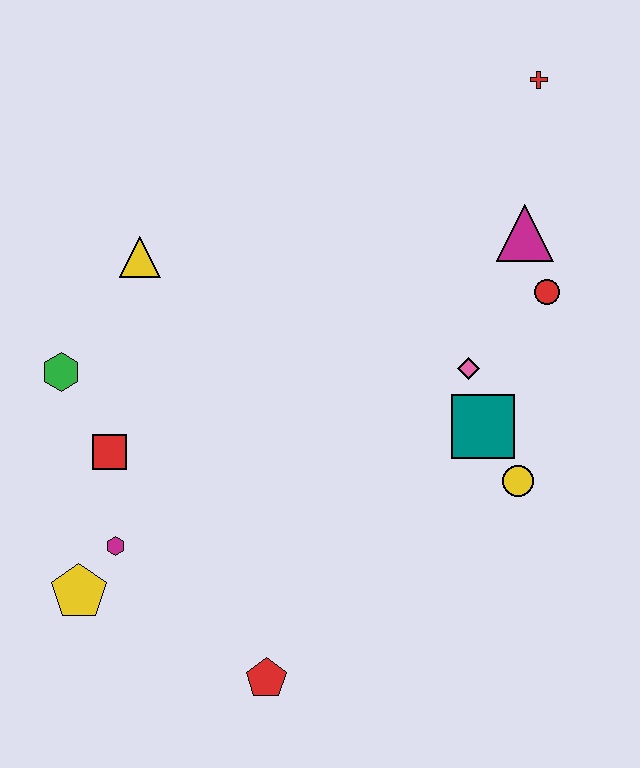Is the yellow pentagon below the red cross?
Yes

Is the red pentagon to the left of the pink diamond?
Yes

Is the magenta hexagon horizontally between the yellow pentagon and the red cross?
Yes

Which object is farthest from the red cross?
The yellow pentagon is farthest from the red cross.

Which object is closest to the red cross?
The magenta triangle is closest to the red cross.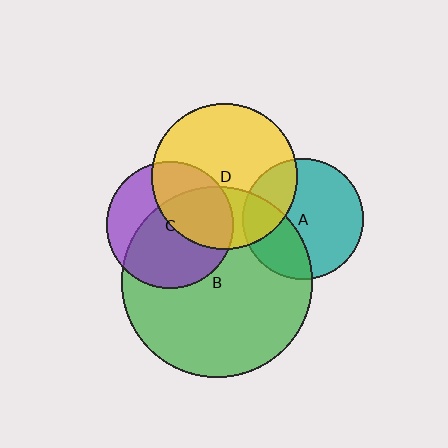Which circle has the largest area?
Circle B (green).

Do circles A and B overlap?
Yes.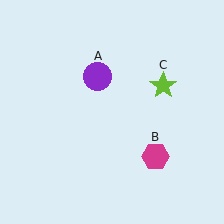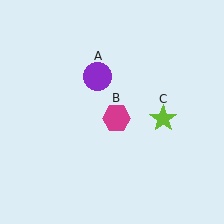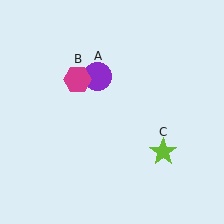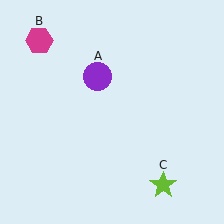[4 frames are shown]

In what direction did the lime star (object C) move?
The lime star (object C) moved down.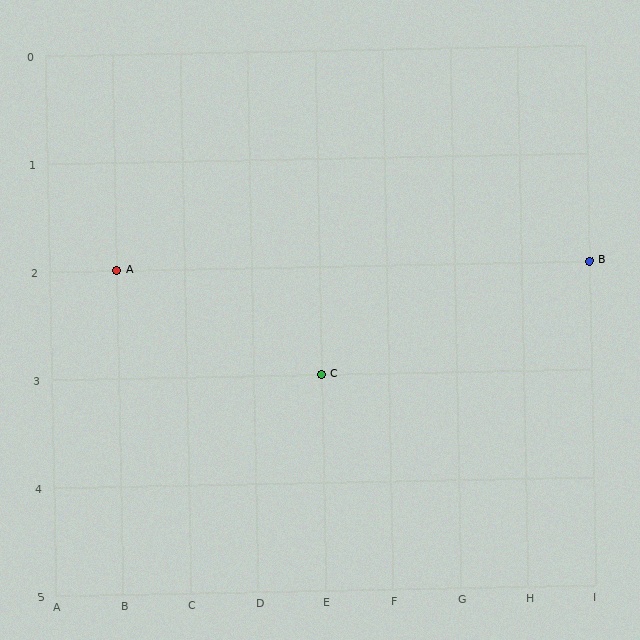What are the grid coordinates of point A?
Point A is at grid coordinates (B, 2).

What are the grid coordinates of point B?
Point B is at grid coordinates (I, 2).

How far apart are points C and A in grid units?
Points C and A are 3 columns and 1 row apart (about 3.2 grid units diagonally).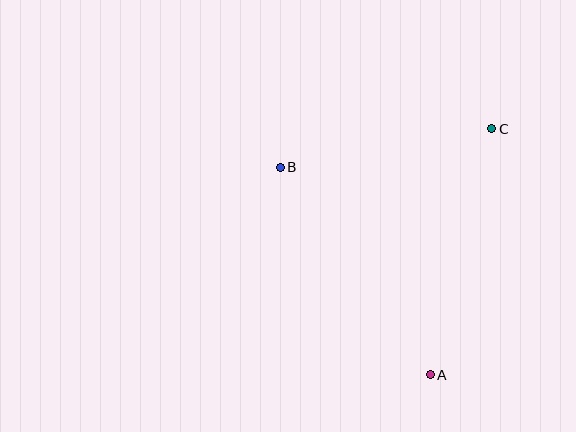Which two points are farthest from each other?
Points A and B are farthest from each other.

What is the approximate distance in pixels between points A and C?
The distance between A and C is approximately 254 pixels.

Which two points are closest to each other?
Points B and C are closest to each other.